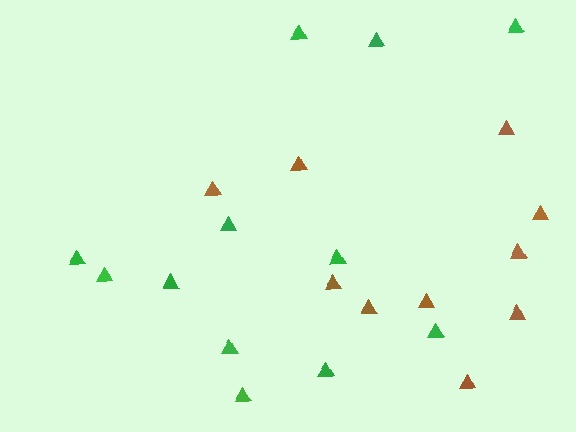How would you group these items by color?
There are 2 groups: one group of brown triangles (10) and one group of green triangles (12).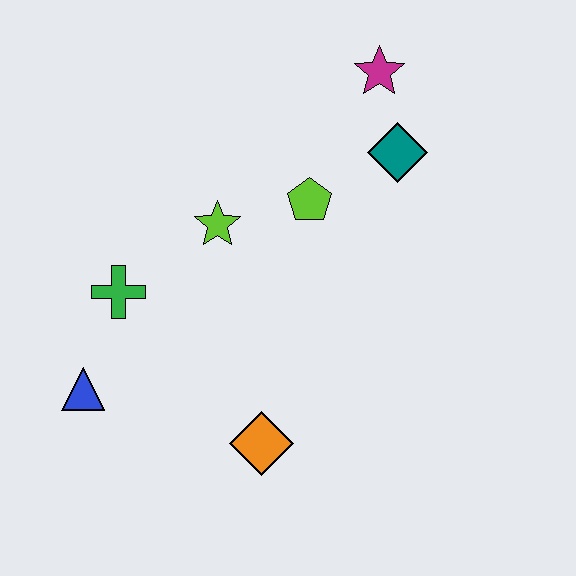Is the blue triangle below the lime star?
Yes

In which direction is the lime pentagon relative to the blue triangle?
The lime pentagon is to the right of the blue triangle.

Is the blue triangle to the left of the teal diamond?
Yes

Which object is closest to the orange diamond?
The blue triangle is closest to the orange diamond.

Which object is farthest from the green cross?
The magenta star is farthest from the green cross.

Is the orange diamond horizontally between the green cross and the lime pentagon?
Yes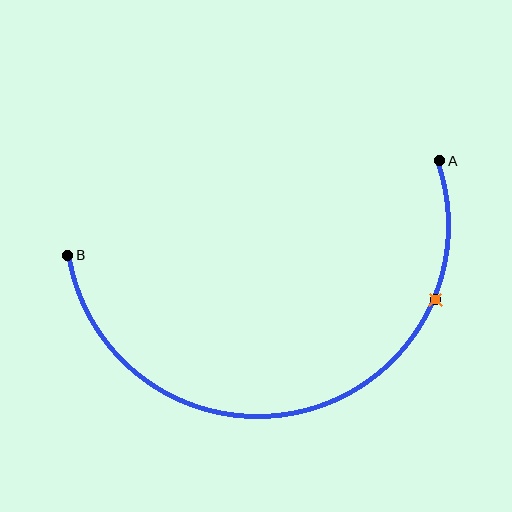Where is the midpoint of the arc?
The arc midpoint is the point on the curve farthest from the straight line joining A and B. It sits below that line.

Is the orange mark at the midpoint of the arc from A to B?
No. The orange mark lies on the arc but is closer to endpoint A. The arc midpoint would be at the point on the curve equidistant along the arc from both A and B.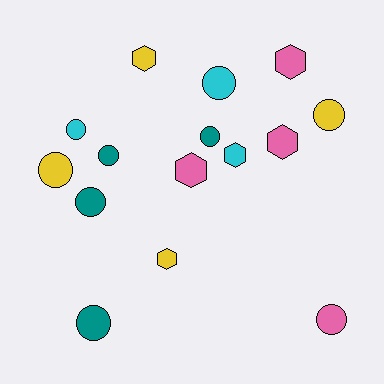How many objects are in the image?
There are 15 objects.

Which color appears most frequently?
Yellow, with 4 objects.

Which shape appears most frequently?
Circle, with 9 objects.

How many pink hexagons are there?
There are 3 pink hexagons.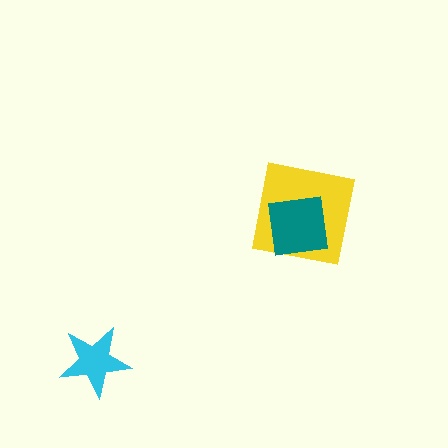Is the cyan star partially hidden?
No, no other shape covers it.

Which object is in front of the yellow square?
The teal square is in front of the yellow square.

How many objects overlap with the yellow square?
1 object overlaps with the yellow square.